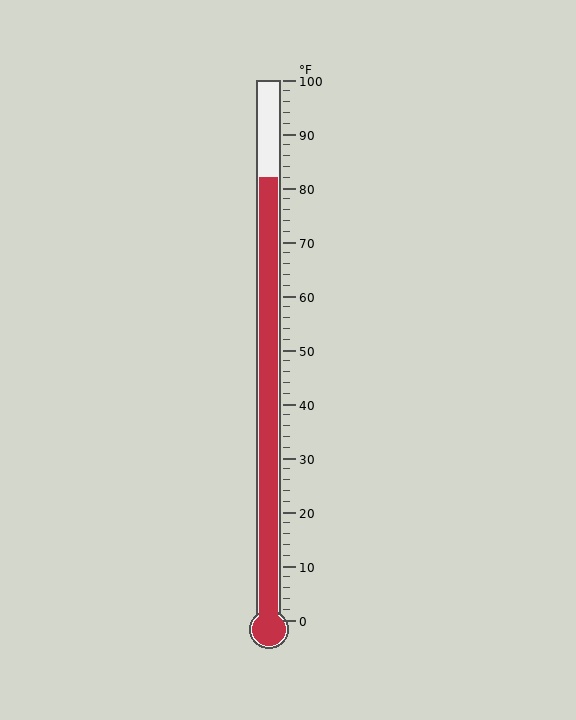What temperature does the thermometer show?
The thermometer shows approximately 82°F.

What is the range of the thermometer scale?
The thermometer scale ranges from 0°F to 100°F.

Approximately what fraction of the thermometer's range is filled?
The thermometer is filled to approximately 80% of its range.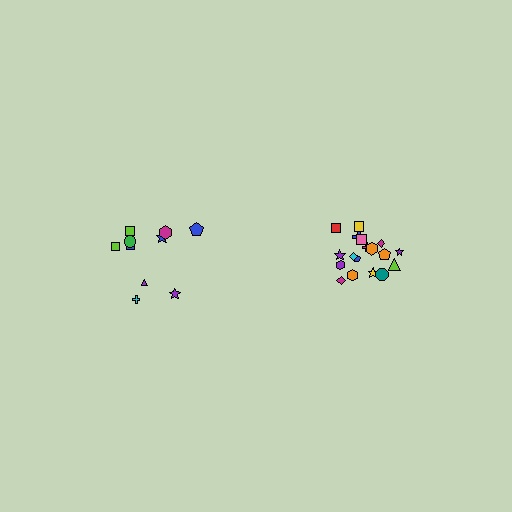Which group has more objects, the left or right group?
The right group.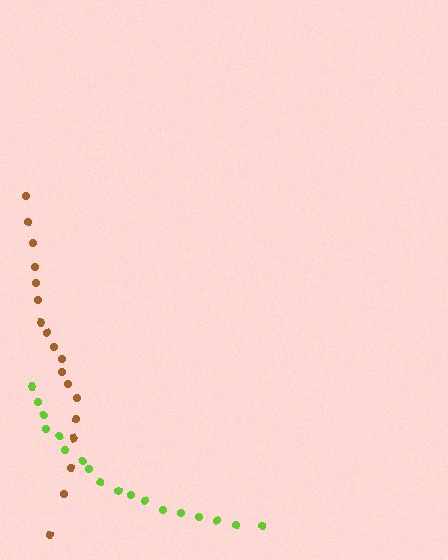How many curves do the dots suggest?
There are 2 distinct paths.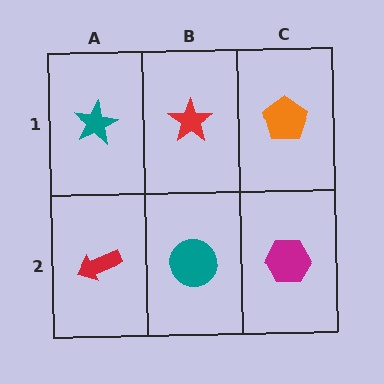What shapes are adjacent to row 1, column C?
A magenta hexagon (row 2, column C), a red star (row 1, column B).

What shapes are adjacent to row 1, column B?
A teal circle (row 2, column B), a teal star (row 1, column A), an orange pentagon (row 1, column C).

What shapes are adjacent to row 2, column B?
A red star (row 1, column B), a red arrow (row 2, column A), a magenta hexagon (row 2, column C).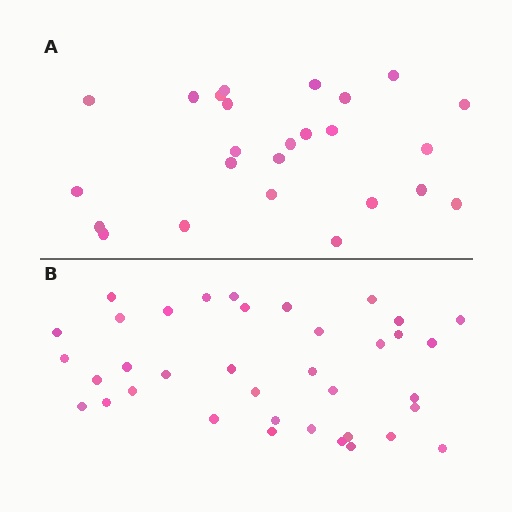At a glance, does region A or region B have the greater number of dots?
Region B (the bottom region) has more dots.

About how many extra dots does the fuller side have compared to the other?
Region B has roughly 12 or so more dots than region A.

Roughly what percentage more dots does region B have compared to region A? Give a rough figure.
About 50% more.